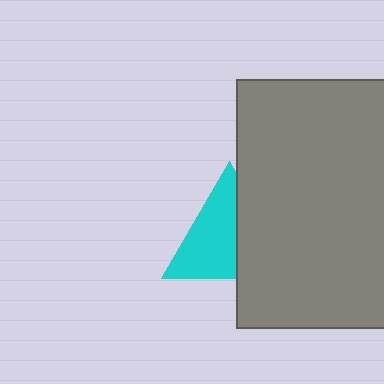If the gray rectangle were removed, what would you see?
You would see the complete cyan triangle.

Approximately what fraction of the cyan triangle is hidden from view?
Roughly 42% of the cyan triangle is hidden behind the gray rectangle.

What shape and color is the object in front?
The object in front is a gray rectangle.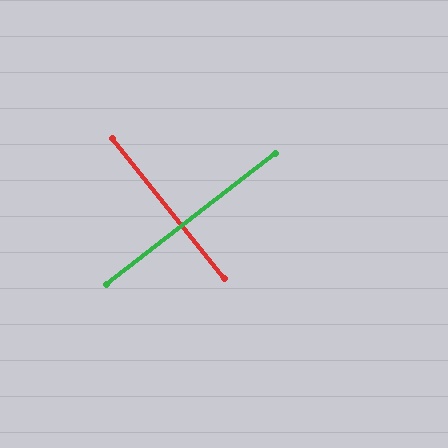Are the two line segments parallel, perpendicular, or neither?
Perpendicular — they meet at approximately 89°.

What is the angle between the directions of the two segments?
Approximately 89 degrees.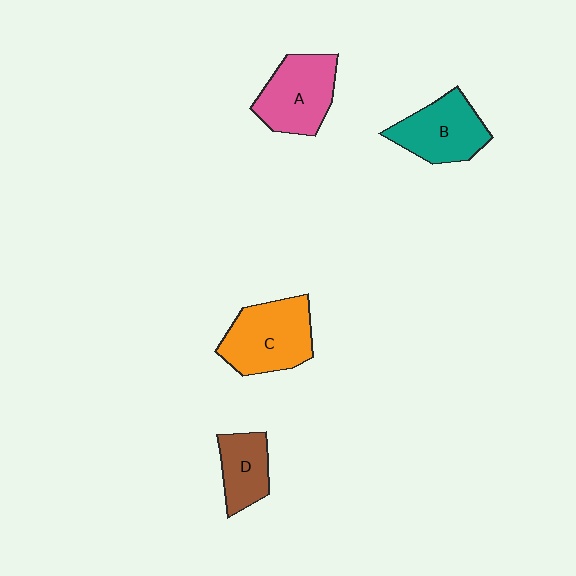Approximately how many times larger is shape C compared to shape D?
Approximately 1.6 times.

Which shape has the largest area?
Shape C (orange).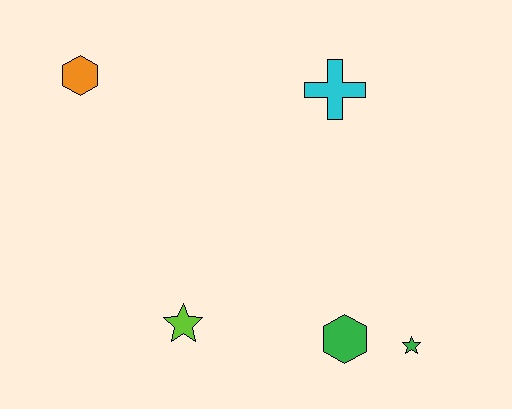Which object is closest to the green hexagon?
The green star is closest to the green hexagon.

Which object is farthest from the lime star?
The cyan cross is farthest from the lime star.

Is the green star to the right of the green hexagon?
Yes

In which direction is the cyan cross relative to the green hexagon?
The cyan cross is above the green hexagon.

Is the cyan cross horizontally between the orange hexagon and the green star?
Yes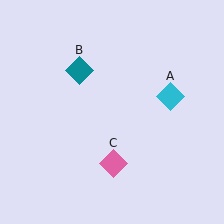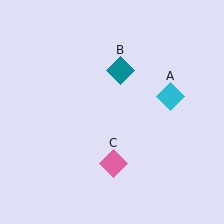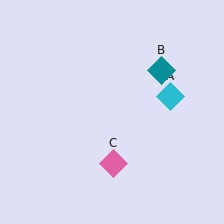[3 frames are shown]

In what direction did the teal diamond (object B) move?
The teal diamond (object B) moved right.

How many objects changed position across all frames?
1 object changed position: teal diamond (object B).